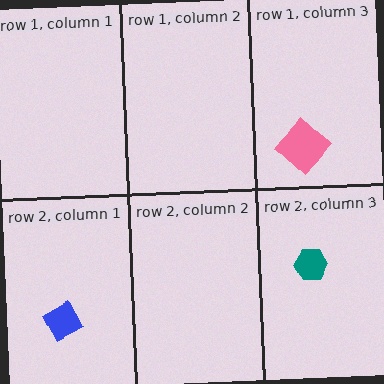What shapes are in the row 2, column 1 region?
The blue diamond.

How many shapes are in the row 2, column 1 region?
1.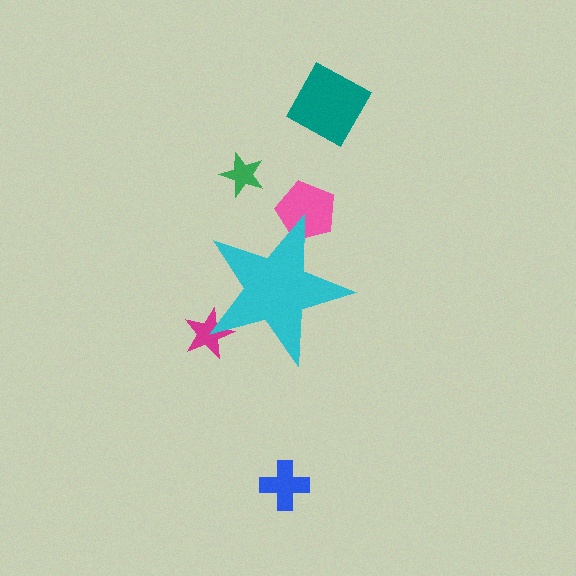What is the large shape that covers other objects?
A cyan star.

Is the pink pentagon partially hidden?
Yes, the pink pentagon is partially hidden behind the cyan star.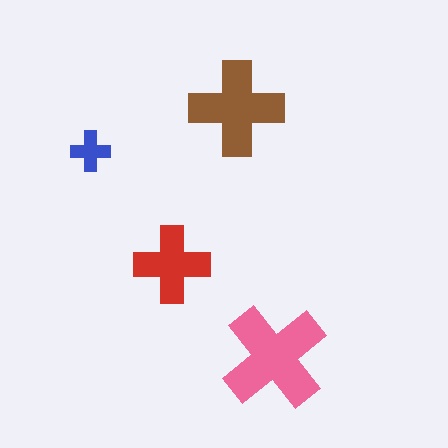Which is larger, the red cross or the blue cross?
The red one.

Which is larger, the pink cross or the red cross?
The pink one.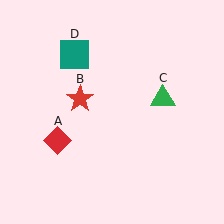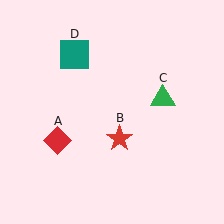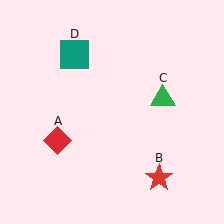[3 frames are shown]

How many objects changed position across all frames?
1 object changed position: red star (object B).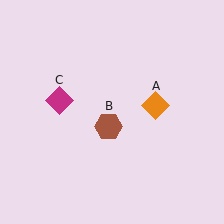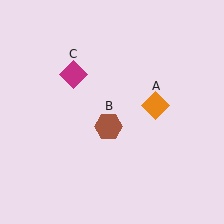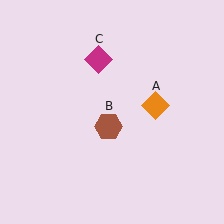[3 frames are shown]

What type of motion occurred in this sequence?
The magenta diamond (object C) rotated clockwise around the center of the scene.